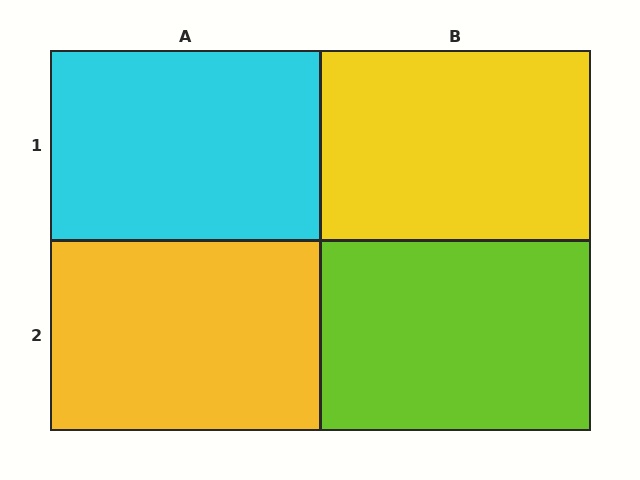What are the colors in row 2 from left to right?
Yellow, lime.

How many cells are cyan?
1 cell is cyan.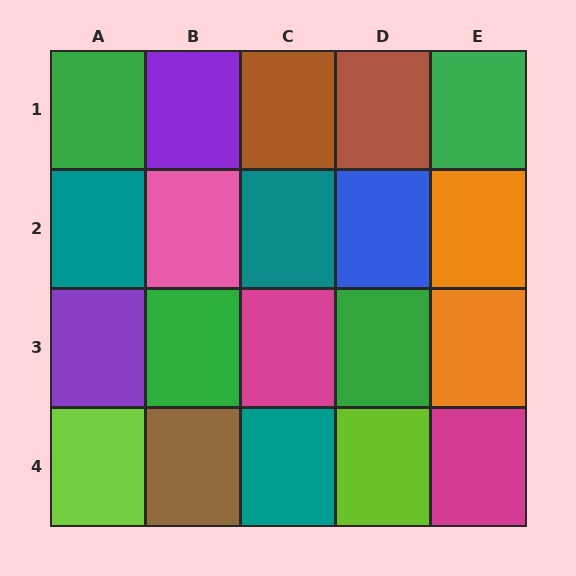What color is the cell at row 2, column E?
Orange.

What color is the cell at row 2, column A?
Teal.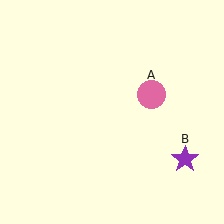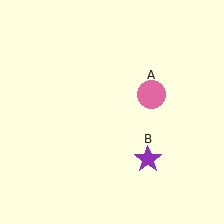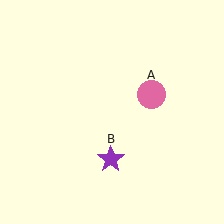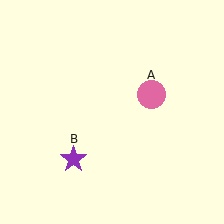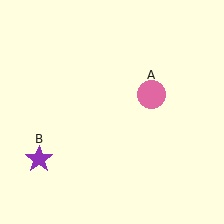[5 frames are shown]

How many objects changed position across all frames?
1 object changed position: purple star (object B).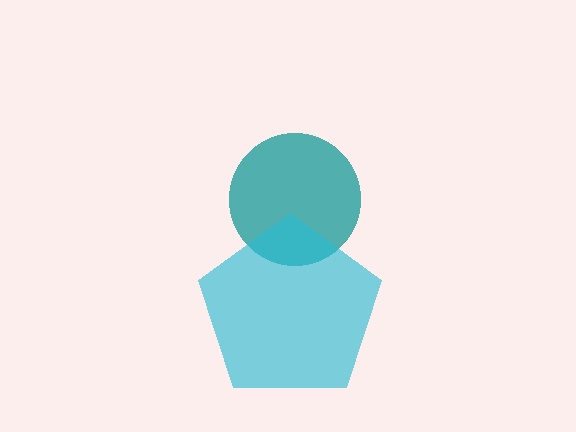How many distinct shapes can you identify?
There are 2 distinct shapes: a teal circle, a cyan pentagon.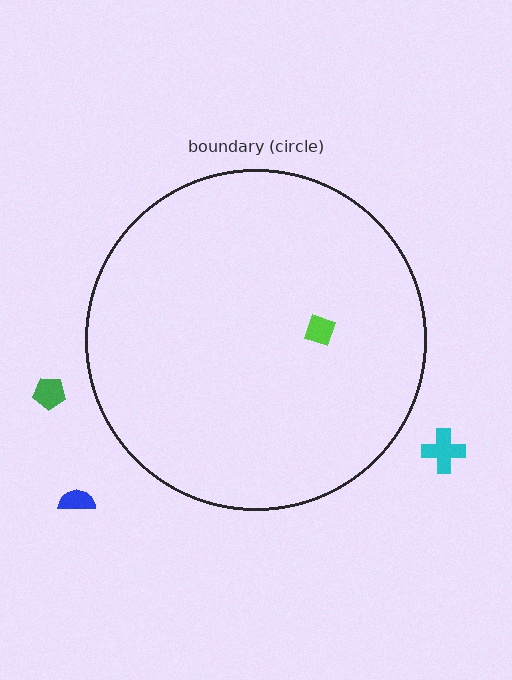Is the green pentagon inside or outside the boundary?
Outside.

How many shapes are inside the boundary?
1 inside, 3 outside.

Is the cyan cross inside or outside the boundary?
Outside.